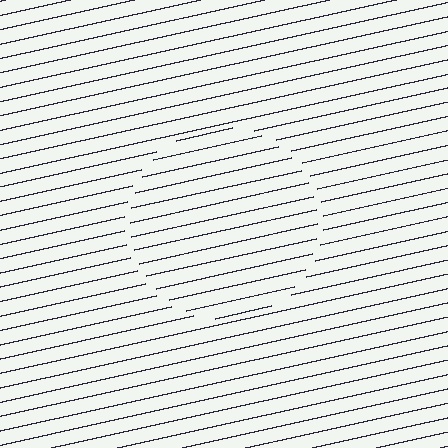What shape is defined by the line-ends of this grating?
An illusory circle. The interior of the shape contains the same grating, shifted by half a period — the contour is defined by the phase discontinuity where line-ends from the inner and outer gratings abut.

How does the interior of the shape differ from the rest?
The interior of the shape contains the same grating, shifted by half a period — the contour is defined by the phase discontinuity where line-ends from the inner and outer gratings abut.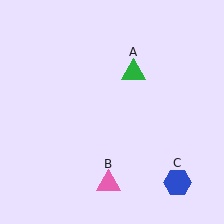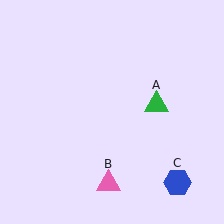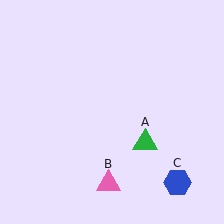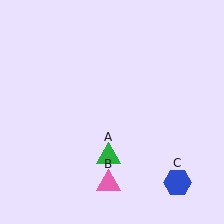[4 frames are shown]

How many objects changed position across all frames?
1 object changed position: green triangle (object A).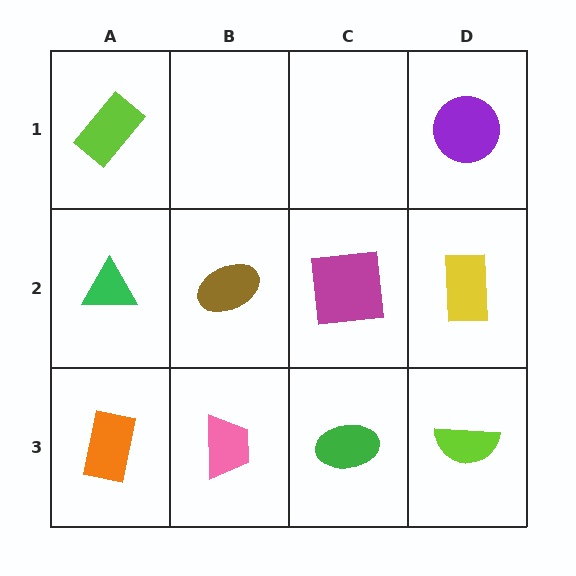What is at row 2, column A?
A green triangle.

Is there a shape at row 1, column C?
No, that cell is empty.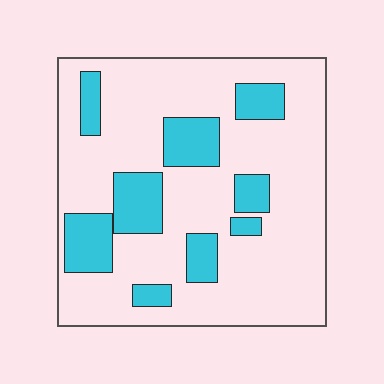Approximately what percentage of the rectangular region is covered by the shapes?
Approximately 25%.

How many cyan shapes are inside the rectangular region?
9.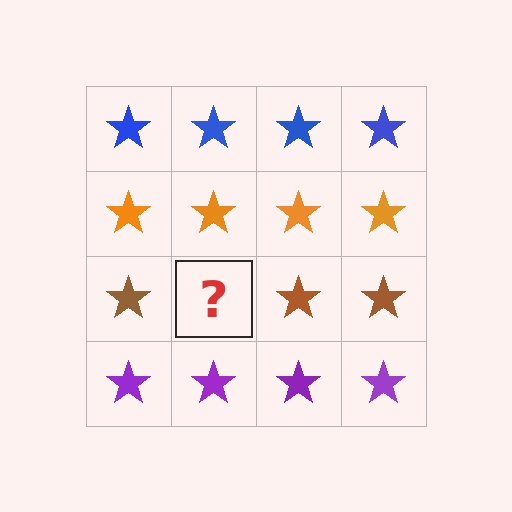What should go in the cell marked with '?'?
The missing cell should contain a brown star.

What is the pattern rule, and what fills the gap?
The rule is that each row has a consistent color. The gap should be filled with a brown star.